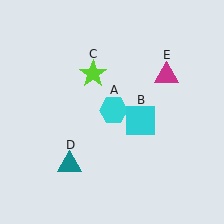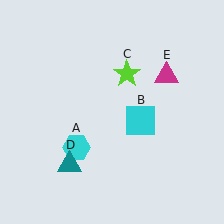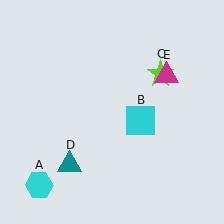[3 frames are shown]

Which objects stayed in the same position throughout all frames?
Cyan square (object B) and teal triangle (object D) and magenta triangle (object E) remained stationary.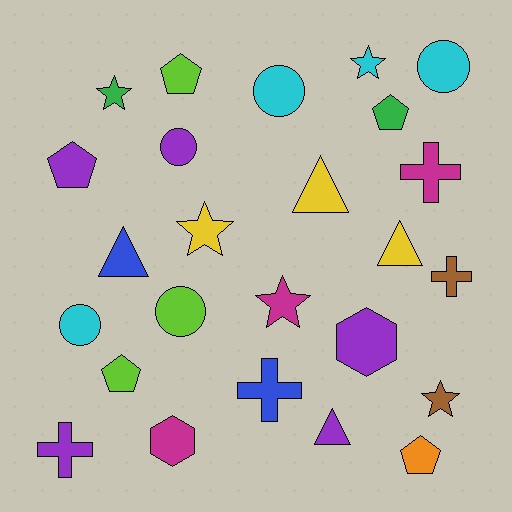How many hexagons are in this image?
There are 2 hexagons.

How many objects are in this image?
There are 25 objects.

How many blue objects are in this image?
There are 2 blue objects.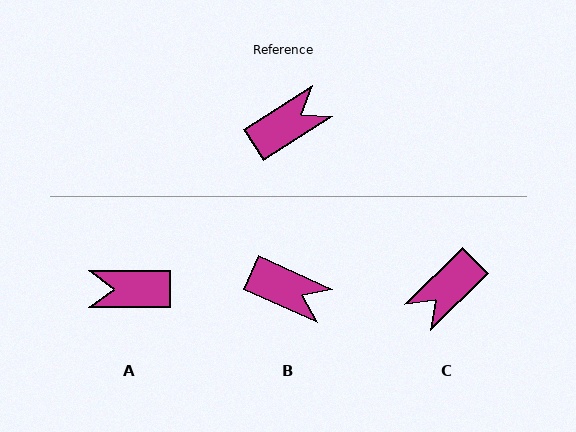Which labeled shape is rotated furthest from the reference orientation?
C, about 168 degrees away.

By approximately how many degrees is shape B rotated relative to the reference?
Approximately 57 degrees clockwise.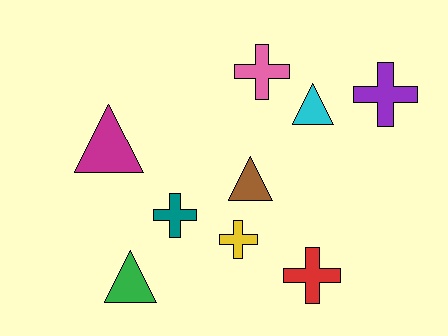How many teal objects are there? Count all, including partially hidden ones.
There is 1 teal object.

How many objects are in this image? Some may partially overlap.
There are 9 objects.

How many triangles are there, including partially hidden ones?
There are 4 triangles.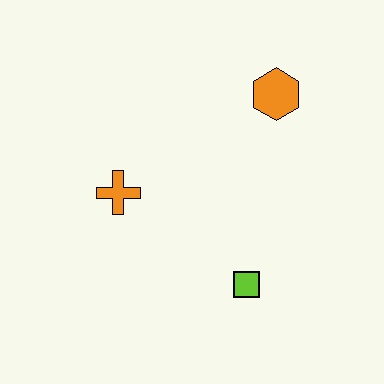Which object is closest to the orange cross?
The lime square is closest to the orange cross.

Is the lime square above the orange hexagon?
No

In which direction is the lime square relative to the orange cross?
The lime square is to the right of the orange cross.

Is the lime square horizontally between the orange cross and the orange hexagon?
Yes